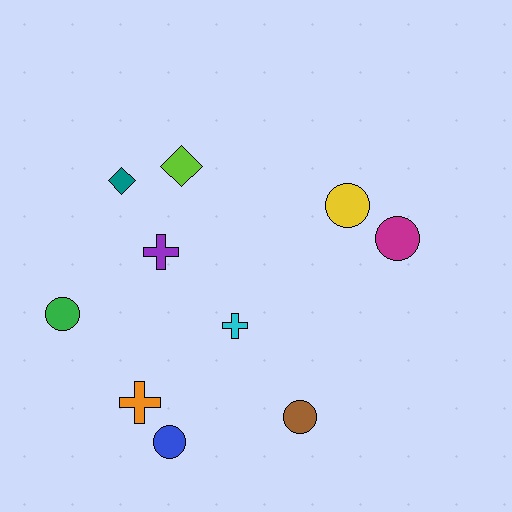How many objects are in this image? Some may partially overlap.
There are 10 objects.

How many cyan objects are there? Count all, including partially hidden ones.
There is 1 cyan object.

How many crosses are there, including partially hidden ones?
There are 3 crosses.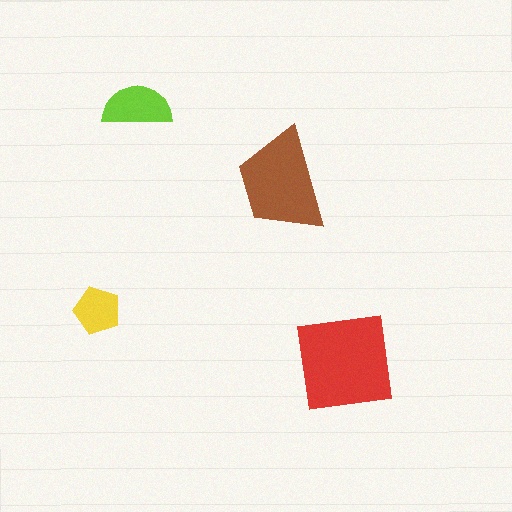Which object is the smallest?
The yellow pentagon.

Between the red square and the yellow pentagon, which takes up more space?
The red square.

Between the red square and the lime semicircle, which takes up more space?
The red square.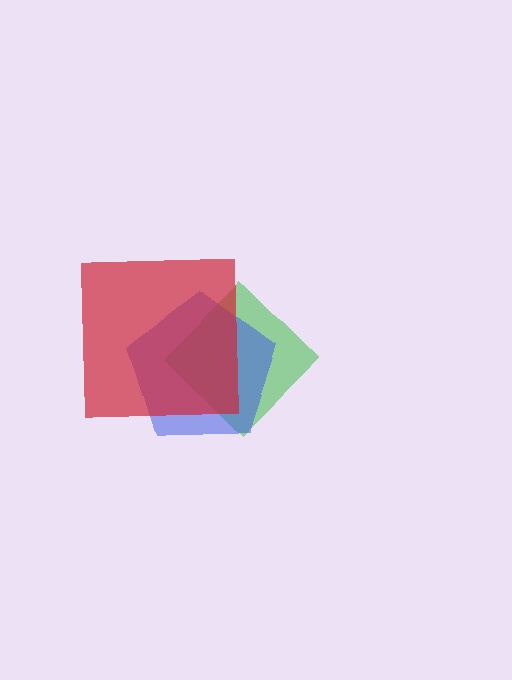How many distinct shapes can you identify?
There are 3 distinct shapes: a green diamond, a blue pentagon, a red square.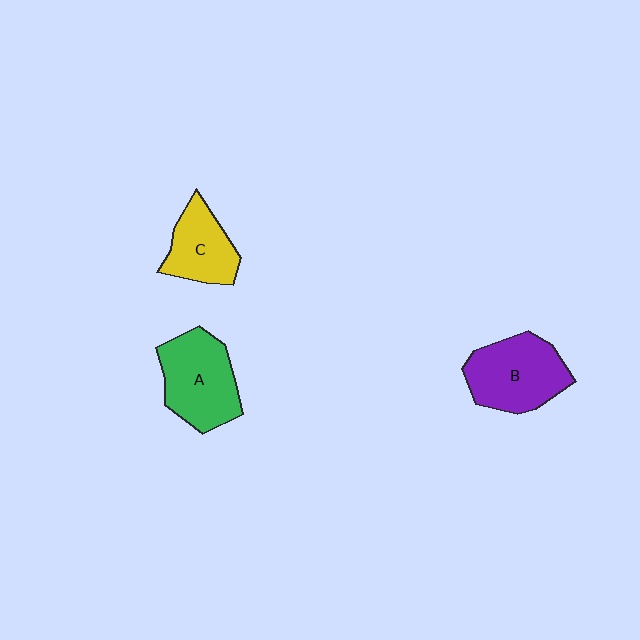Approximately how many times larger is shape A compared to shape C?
Approximately 1.4 times.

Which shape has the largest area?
Shape B (purple).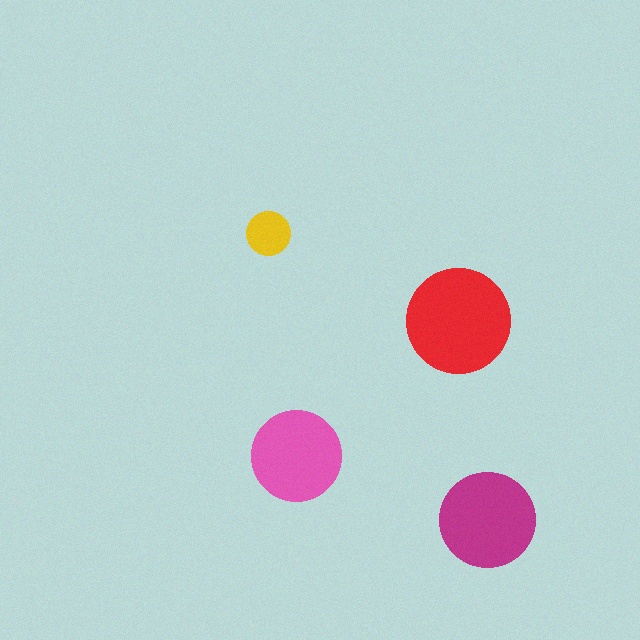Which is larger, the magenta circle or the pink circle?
The magenta one.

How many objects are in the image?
There are 4 objects in the image.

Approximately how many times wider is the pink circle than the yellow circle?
About 2 times wider.